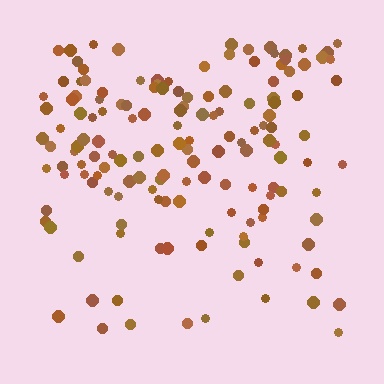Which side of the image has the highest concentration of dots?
The top.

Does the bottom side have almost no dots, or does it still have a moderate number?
Still a moderate number, just noticeably fewer than the top.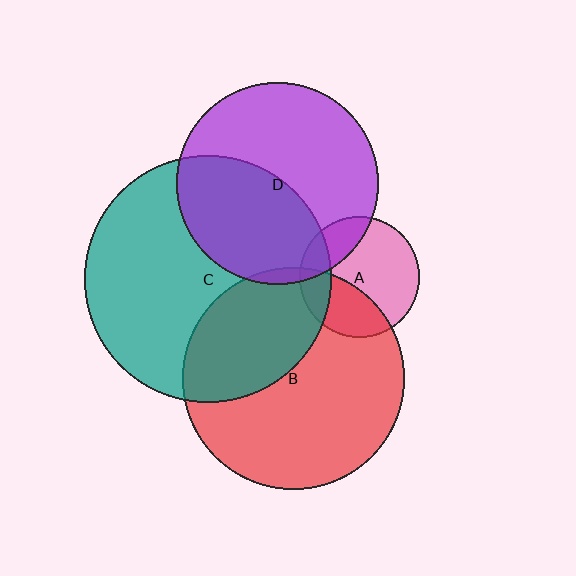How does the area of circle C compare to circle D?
Approximately 1.5 times.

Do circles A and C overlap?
Yes.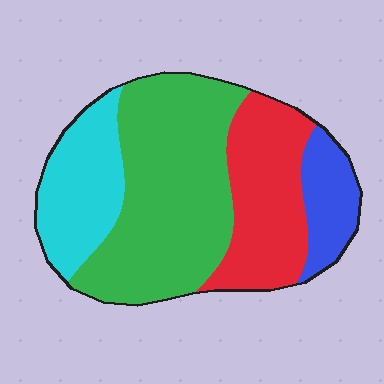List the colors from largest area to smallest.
From largest to smallest: green, red, cyan, blue.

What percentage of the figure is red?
Red takes up about one quarter (1/4) of the figure.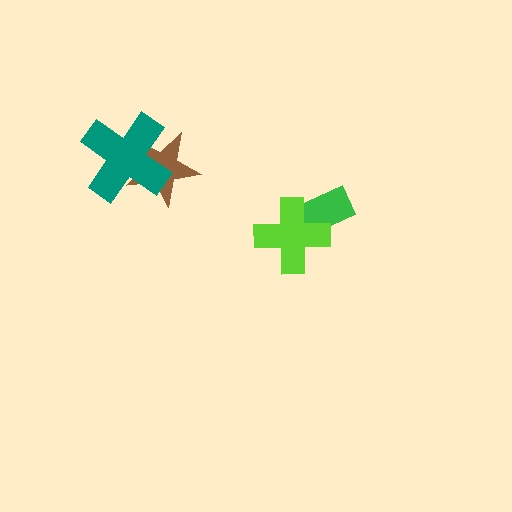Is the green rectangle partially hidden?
Yes, it is partially covered by another shape.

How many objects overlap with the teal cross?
1 object overlaps with the teal cross.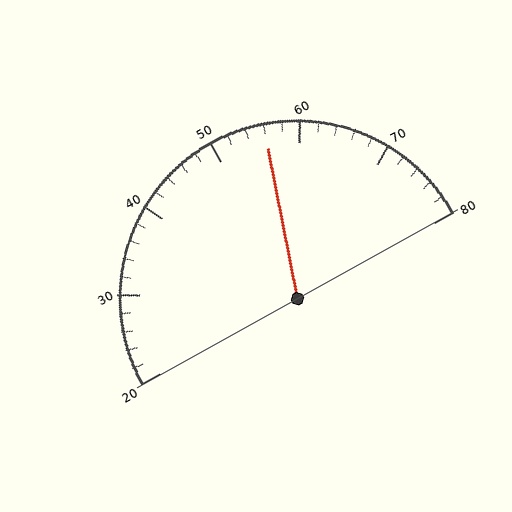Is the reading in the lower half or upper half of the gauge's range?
The reading is in the upper half of the range (20 to 80).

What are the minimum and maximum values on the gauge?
The gauge ranges from 20 to 80.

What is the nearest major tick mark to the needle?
The nearest major tick mark is 60.